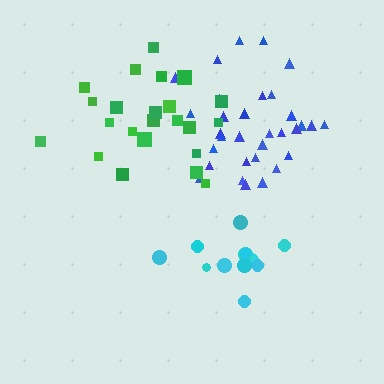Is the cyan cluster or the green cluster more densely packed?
Cyan.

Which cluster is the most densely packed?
Blue.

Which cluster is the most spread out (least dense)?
Green.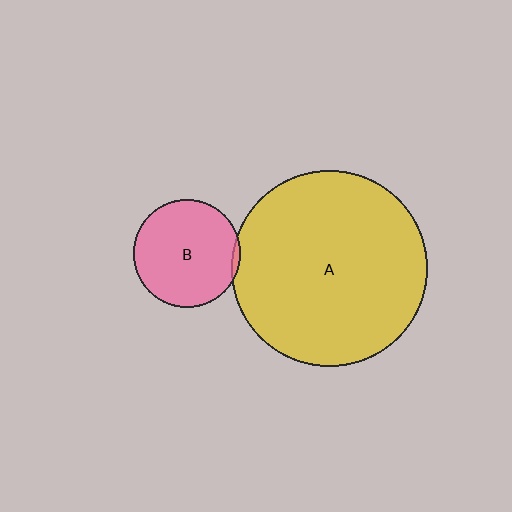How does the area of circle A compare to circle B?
Approximately 3.3 times.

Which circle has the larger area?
Circle A (yellow).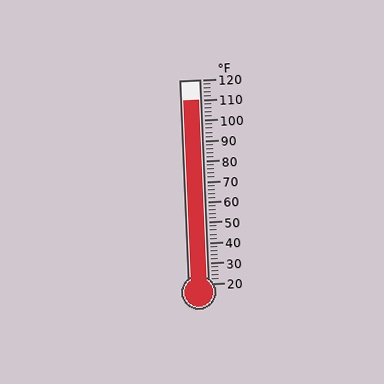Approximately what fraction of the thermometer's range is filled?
The thermometer is filled to approximately 90% of its range.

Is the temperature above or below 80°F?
The temperature is above 80°F.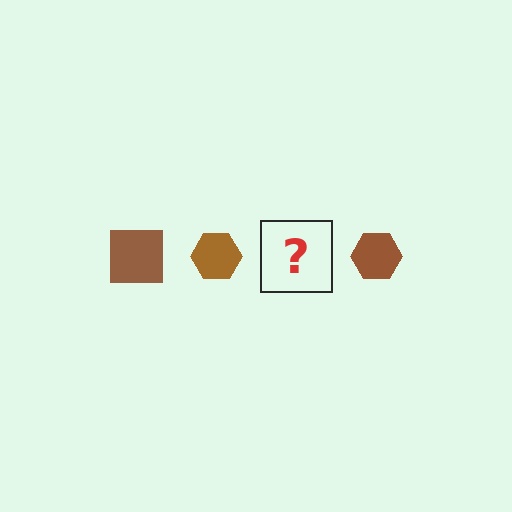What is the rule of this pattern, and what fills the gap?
The rule is that the pattern cycles through square, hexagon shapes in brown. The gap should be filled with a brown square.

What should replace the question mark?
The question mark should be replaced with a brown square.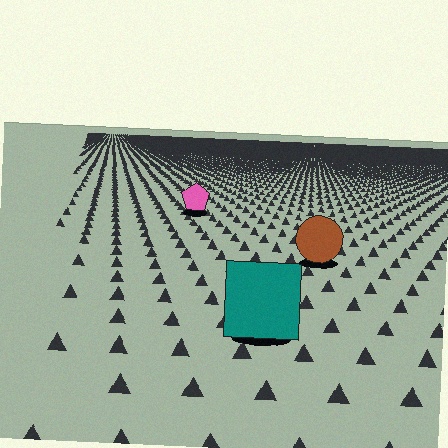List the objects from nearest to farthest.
From nearest to farthest: the teal square, the brown circle, the pink pentagon.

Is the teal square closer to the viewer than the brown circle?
Yes. The teal square is closer — you can tell from the texture gradient: the ground texture is coarser near it.